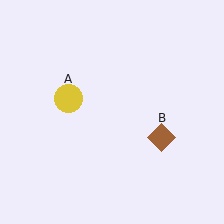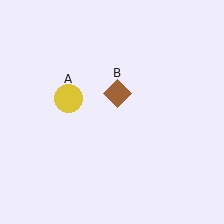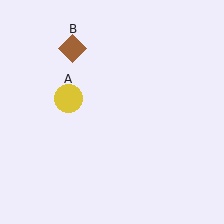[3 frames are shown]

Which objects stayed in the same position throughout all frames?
Yellow circle (object A) remained stationary.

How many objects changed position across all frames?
1 object changed position: brown diamond (object B).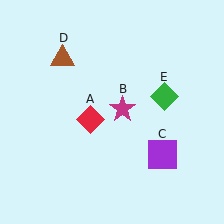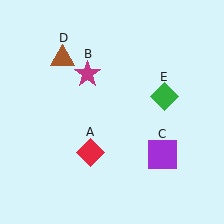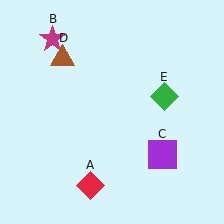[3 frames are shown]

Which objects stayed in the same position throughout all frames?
Purple square (object C) and brown triangle (object D) and green diamond (object E) remained stationary.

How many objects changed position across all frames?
2 objects changed position: red diamond (object A), magenta star (object B).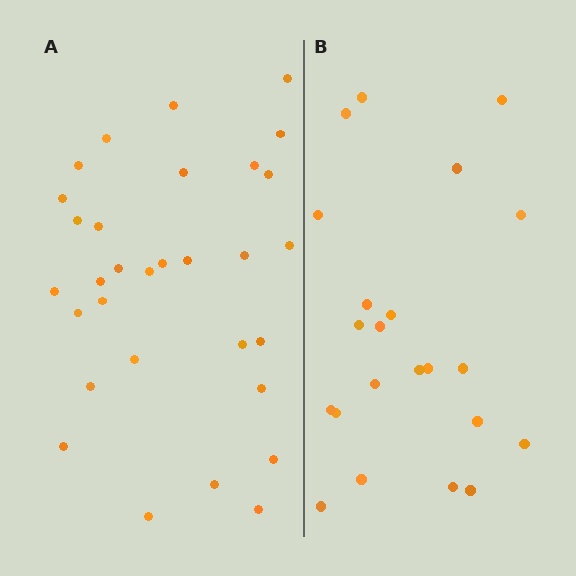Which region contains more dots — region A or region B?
Region A (the left region) has more dots.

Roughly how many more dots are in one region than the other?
Region A has roughly 8 or so more dots than region B.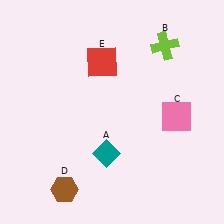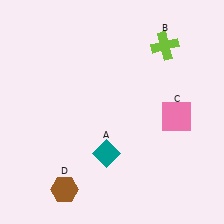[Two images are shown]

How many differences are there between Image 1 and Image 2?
There is 1 difference between the two images.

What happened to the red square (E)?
The red square (E) was removed in Image 2. It was in the top-left area of Image 1.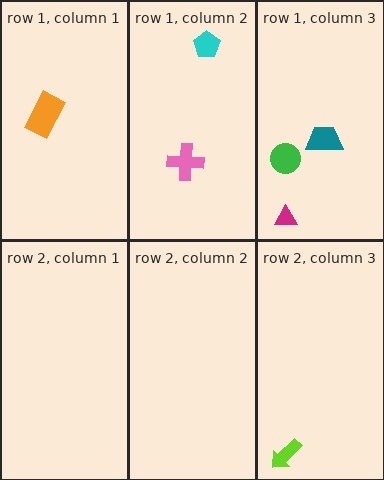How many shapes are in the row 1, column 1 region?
1.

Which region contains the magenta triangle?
The row 1, column 3 region.